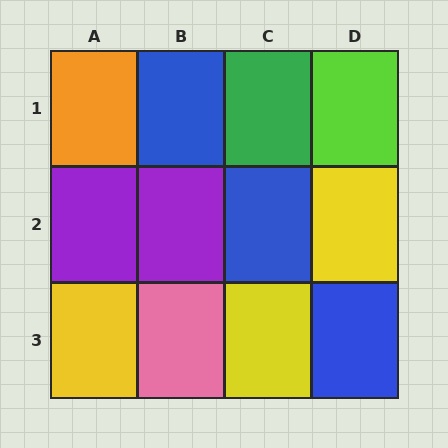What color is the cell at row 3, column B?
Pink.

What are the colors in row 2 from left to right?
Purple, purple, blue, yellow.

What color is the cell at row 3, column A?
Yellow.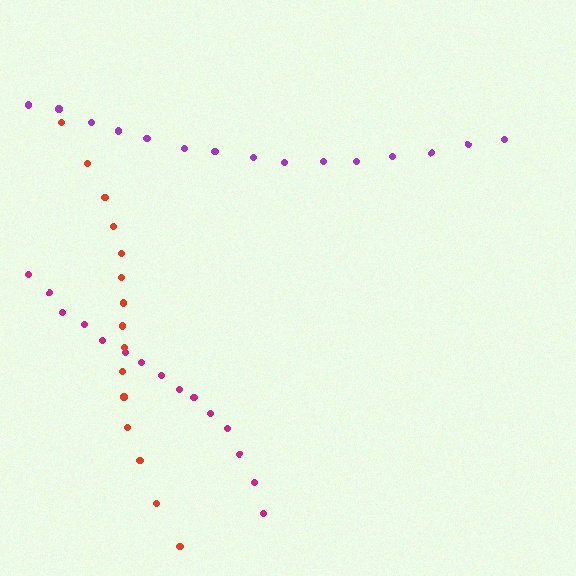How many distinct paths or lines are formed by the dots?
There are 3 distinct paths.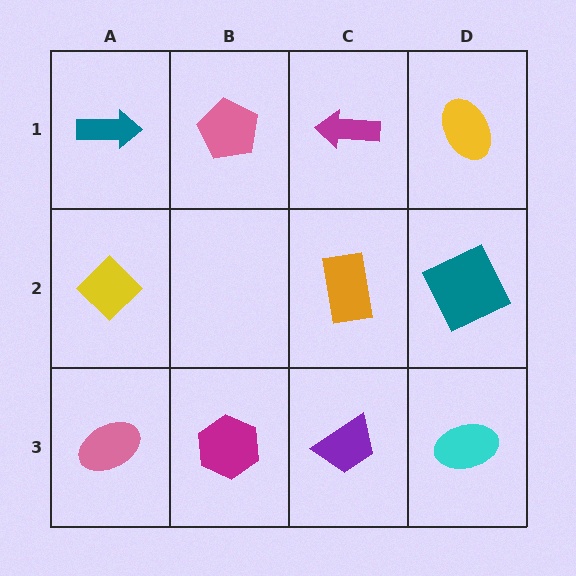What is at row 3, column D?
A cyan ellipse.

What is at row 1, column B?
A pink pentagon.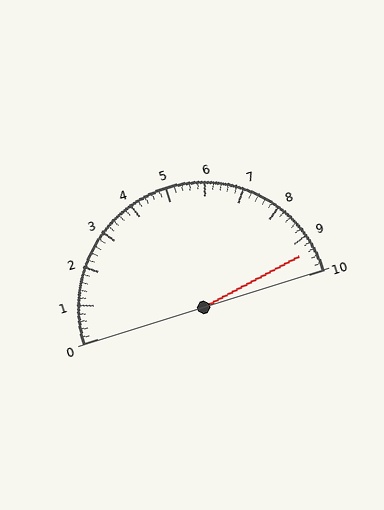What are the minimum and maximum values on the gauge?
The gauge ranges from 0 to 10.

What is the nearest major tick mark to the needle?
The nearest major tick mark is 9.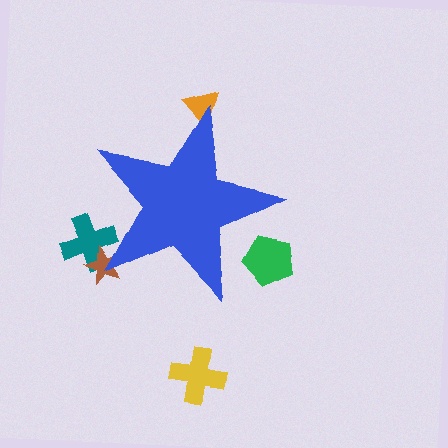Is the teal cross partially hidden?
Yes, the teal cross is partially hidden behind the blue star.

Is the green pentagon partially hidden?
Yes, the green pentagon is partially hidden behind the blue star.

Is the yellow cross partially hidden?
No, the yellow cross is fully visible.